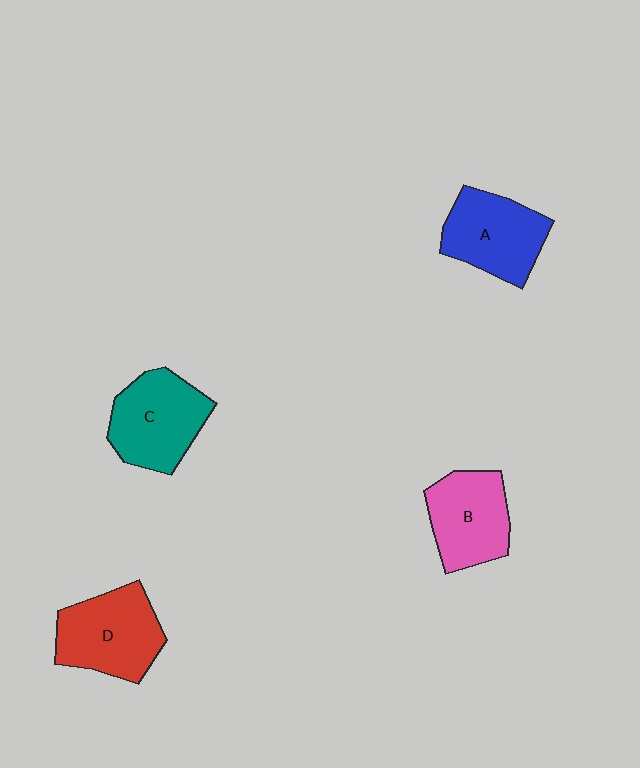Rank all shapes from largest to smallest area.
From largest to smallest: D (red), C (teal), A (blue), B (pink).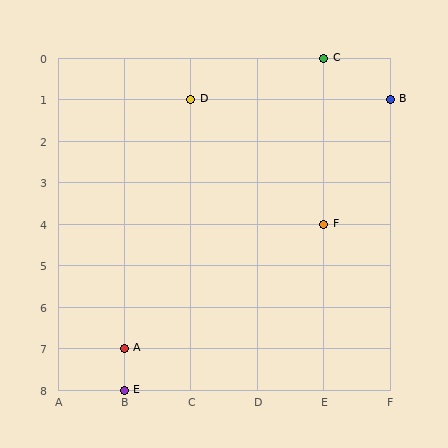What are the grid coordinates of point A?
Point A is at grid coordinates (B, 7).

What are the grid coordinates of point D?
Point D is at grid coordinates (C, 1).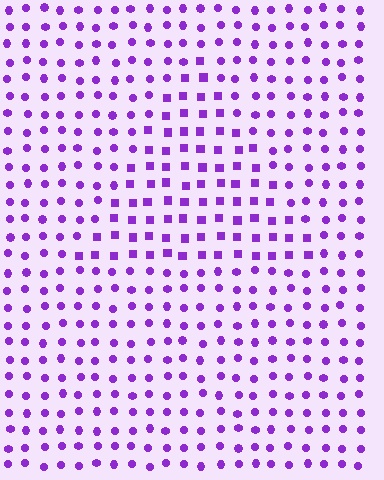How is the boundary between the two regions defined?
The boundary is defined by a change in element shape: squares inside vs. circles outside. All elements share the same color and spacing.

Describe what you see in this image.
The image is filled with small purple elements arranged in a uniform grid. A triangle-shaped region contains squares, while the surrounding area contains circles. The boundary is defined purely by the change in element shape.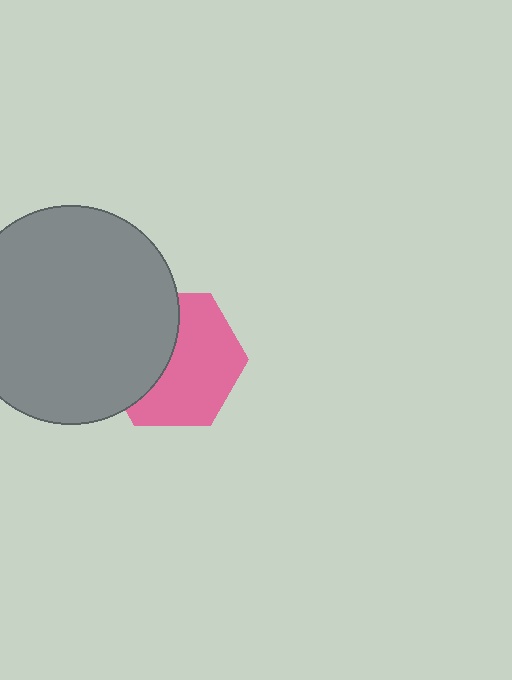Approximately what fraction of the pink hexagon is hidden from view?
Roughly 41% of the pink hexagon is hidden behind the gray circle.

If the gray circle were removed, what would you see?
You would see the complete pink hexagon.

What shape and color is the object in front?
The object in front is a gray circle.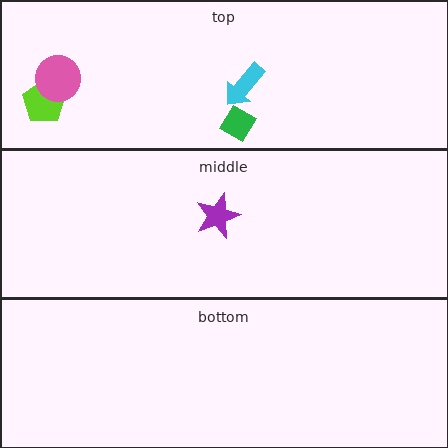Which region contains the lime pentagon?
The top region.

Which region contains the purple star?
The middle region.